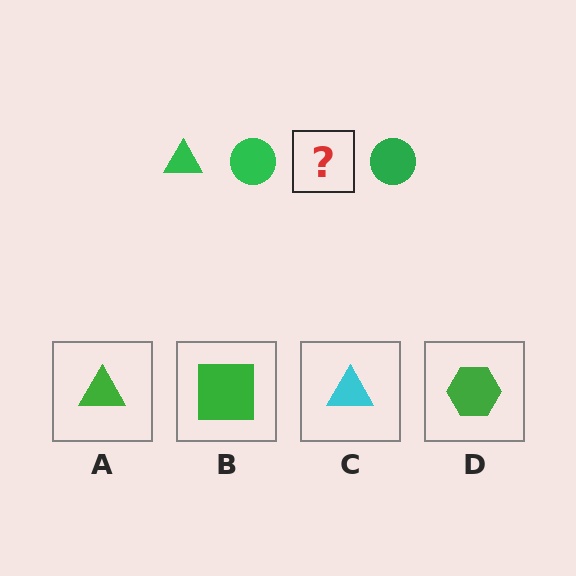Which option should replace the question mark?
Option A.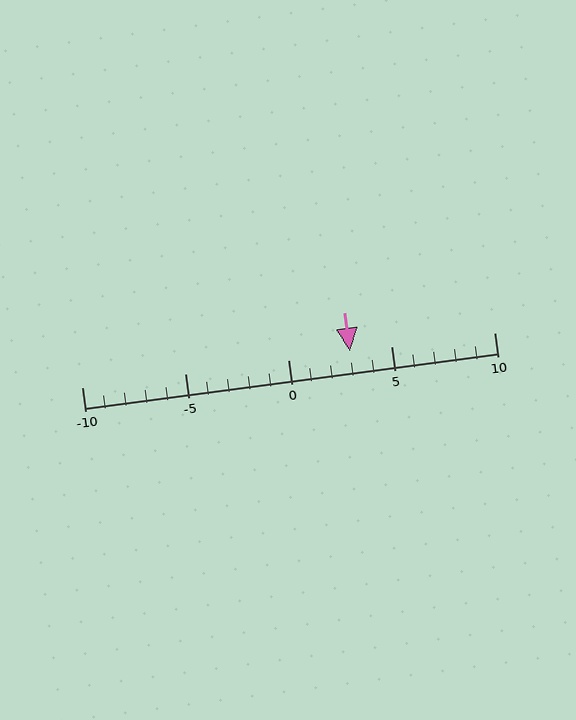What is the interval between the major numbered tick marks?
The major tick marks are spaced 5 units apart.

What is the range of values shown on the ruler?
The ruler shows values from -10 to 10.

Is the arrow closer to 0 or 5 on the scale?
The arrow is closer to 5.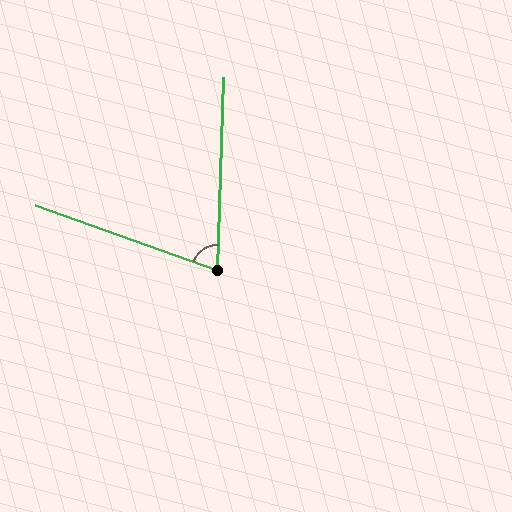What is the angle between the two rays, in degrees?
Approximately 72 degrees.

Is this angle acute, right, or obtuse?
It is acute.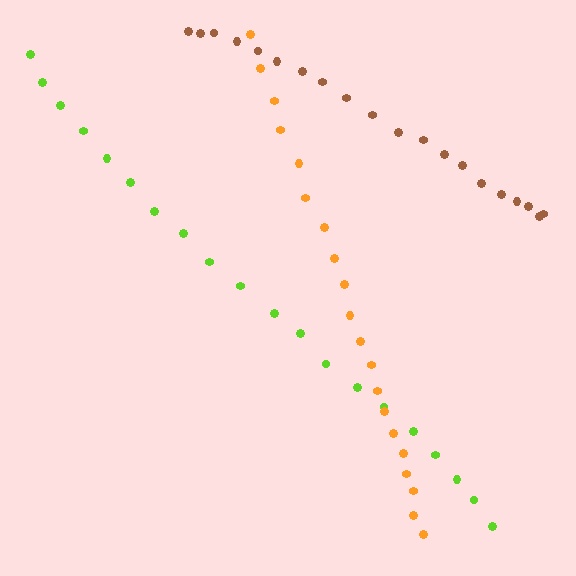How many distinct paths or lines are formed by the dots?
There are 3 distinct paths.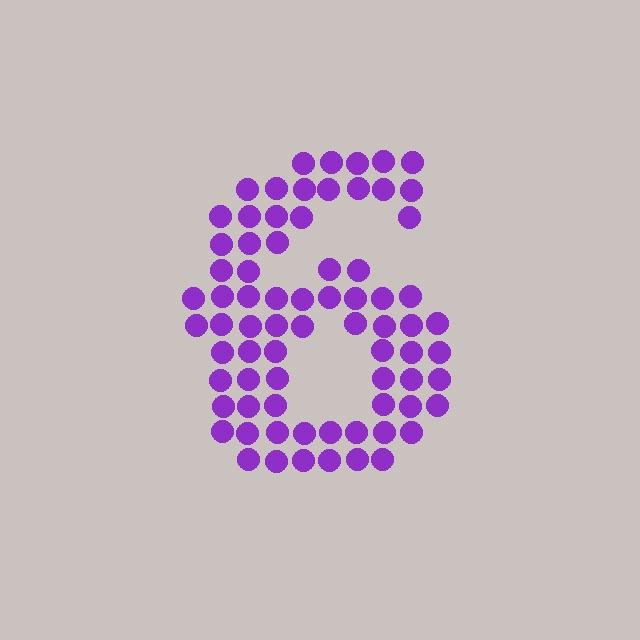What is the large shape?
The large shape is the digit 6.